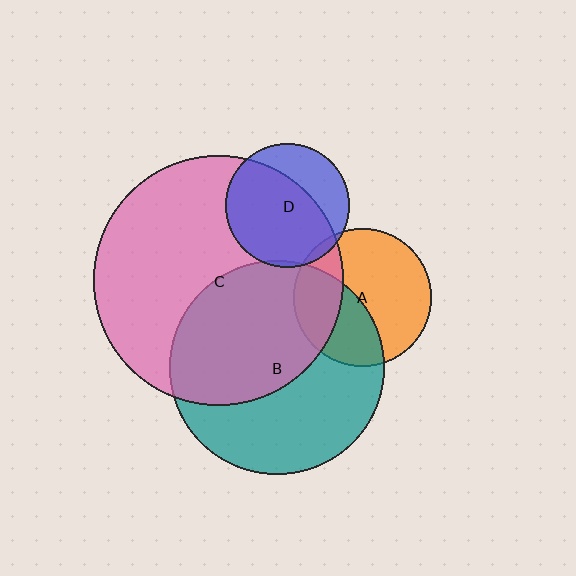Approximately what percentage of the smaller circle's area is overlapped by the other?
Approximately 50%.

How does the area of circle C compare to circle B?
Approximately 1.4 times.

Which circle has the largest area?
Circle C (pink).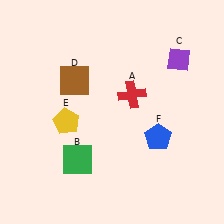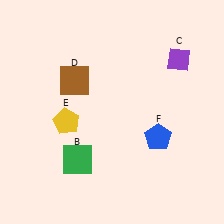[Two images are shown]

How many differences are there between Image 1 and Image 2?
There is 1 difference between the two images.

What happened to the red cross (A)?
The red cross (A) was removed in Image 2. It was in the top-right area of Image 1.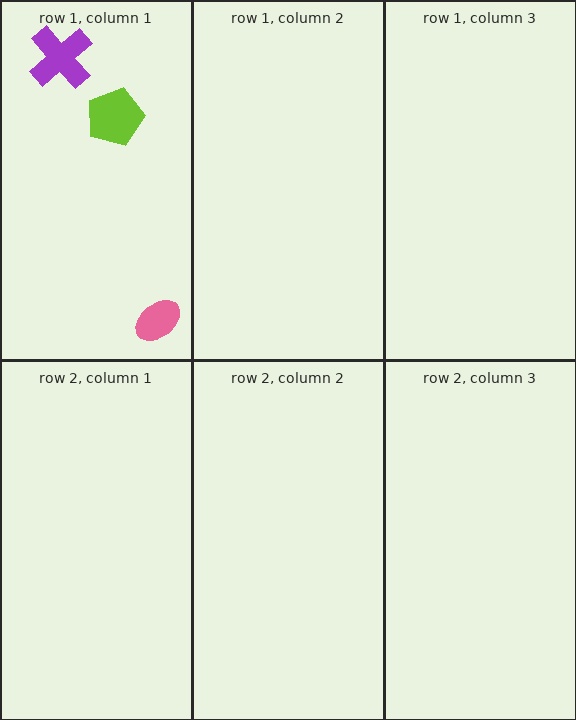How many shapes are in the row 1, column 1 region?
3.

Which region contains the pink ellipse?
The row 1, column 1 region.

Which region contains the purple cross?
The row 1, column 1 region.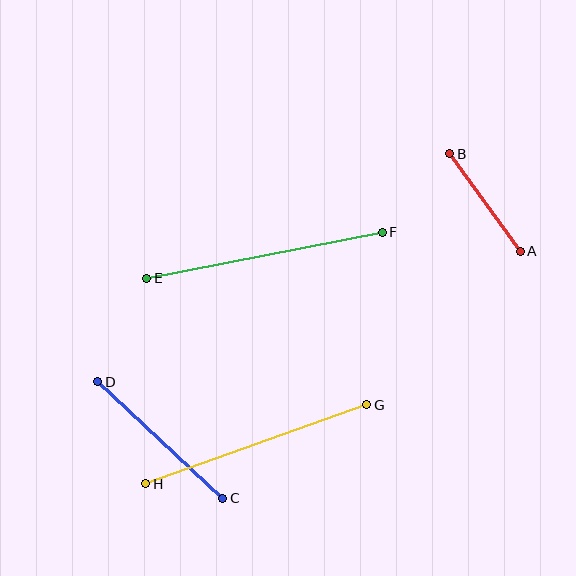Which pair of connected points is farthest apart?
Points E and F are farthest apart.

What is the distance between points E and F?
The distance is approximately 240 pixels.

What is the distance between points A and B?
The distance is approximately 120 pixels.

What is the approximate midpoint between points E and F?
The midpoint is at approximately (264, 255) pixels.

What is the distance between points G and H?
The distance is approximately 235 pixels.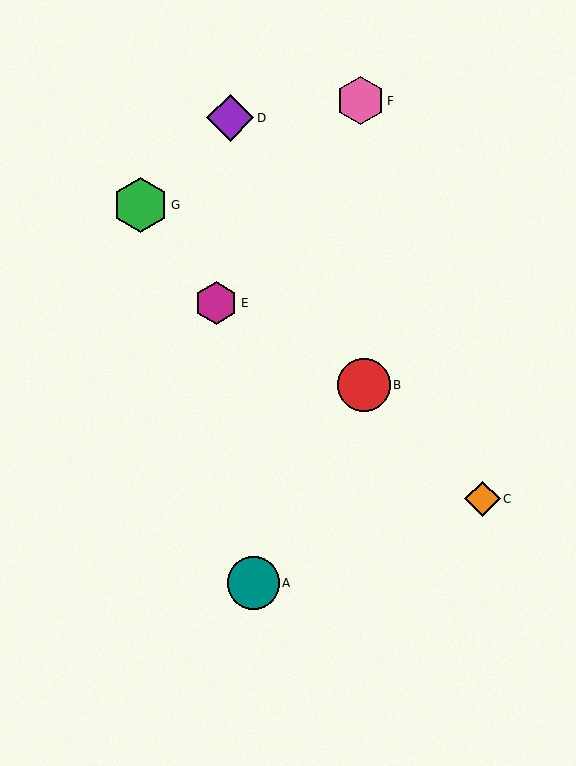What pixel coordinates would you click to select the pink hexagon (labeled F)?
Click at (360, 101) to select the pink hexagon F.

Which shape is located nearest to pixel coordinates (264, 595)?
The teal circle (labeled A) at (253, 583) is nearest to that location.